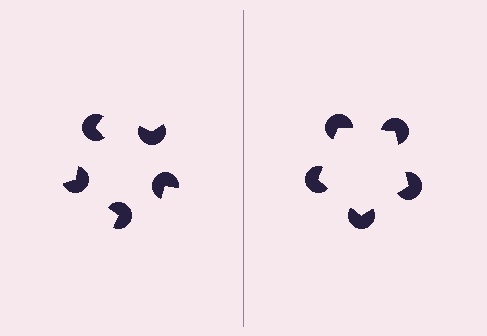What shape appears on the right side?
An illusory pentagon.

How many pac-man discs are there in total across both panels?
10 — 5 on each side.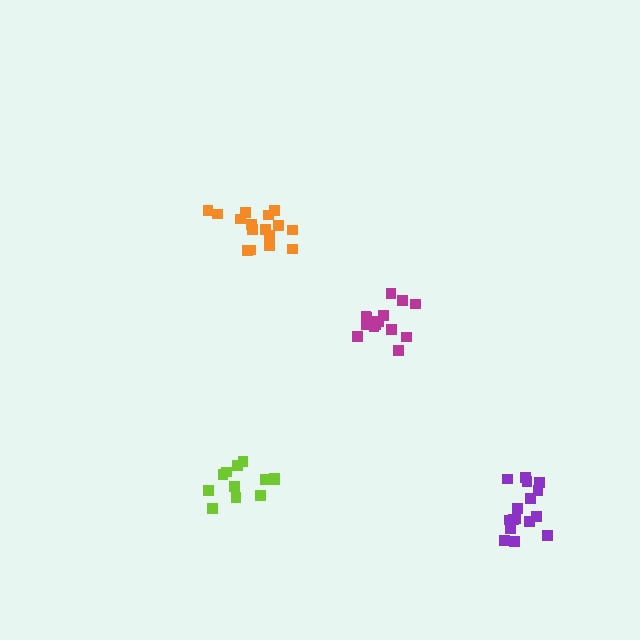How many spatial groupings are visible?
There are 4 spatial groupings.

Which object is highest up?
The orange cluster is topmost.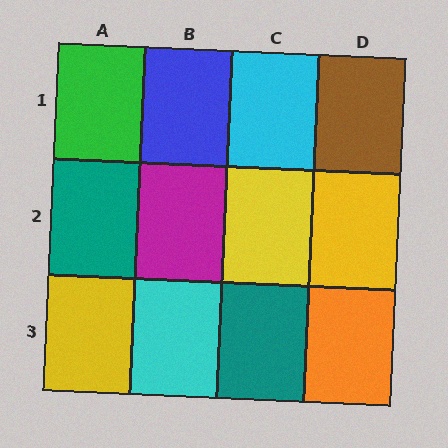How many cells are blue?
1 cell is blue.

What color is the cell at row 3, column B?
Cyan.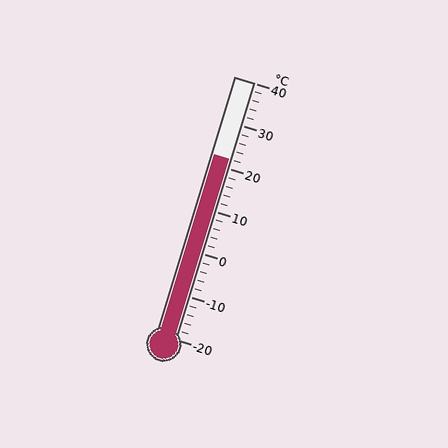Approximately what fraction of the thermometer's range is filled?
The thermometer is filled to approximately 70% of its range.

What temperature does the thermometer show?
The thermometer shows approximately 22°C.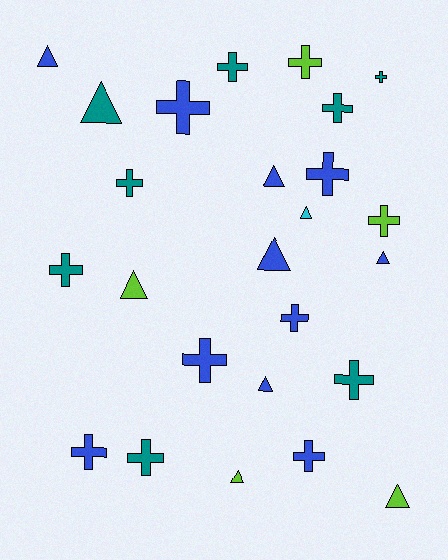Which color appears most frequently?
Blue, with 11 objects.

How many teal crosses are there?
There are 7 teal crosses.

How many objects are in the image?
There are 25 objects.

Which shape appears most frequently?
Cross, with 15 objects.